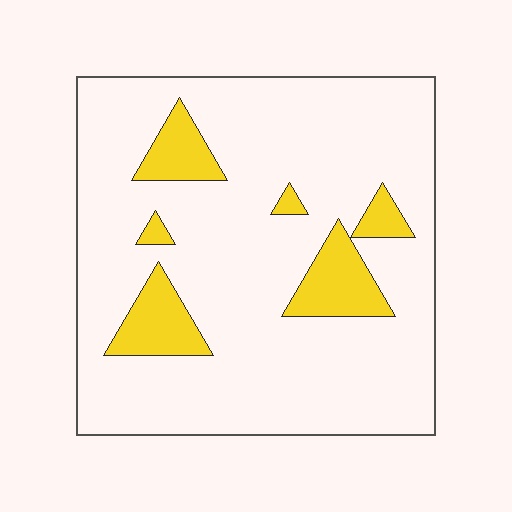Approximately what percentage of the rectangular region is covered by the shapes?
Approximately 15%.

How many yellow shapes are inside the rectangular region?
6.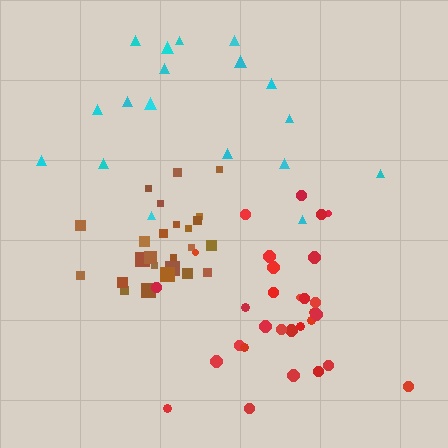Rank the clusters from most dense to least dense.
brown, red, cyan.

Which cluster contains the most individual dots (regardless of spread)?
Red (30).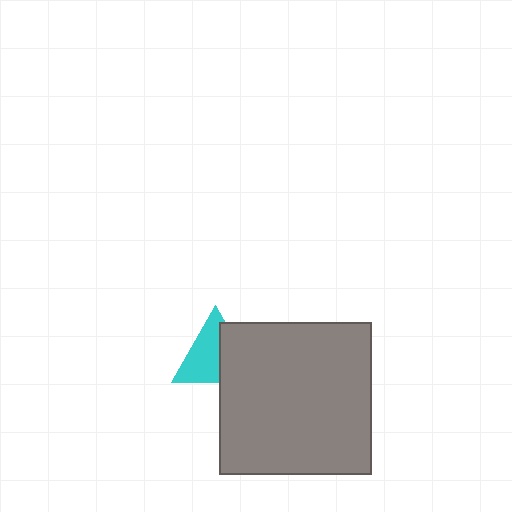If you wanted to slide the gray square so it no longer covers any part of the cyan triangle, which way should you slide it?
Slide it right — that is the most direct way to separate the two shapes.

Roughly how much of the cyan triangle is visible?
About half of it is visible (roughly 59%).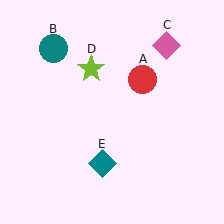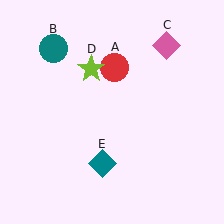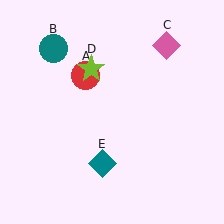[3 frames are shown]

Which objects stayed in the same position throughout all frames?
Teal circle (object B) and pink diamond (object C) and lime star (object D) and teal diamond (object E) remained stationary.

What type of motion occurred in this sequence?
The red circle (object A) rotated counterclockwise around the center of the scene.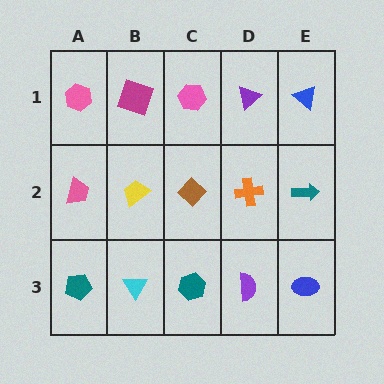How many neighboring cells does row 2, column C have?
4.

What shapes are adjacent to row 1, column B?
A yellow trapezoid (row 2, column B), a pink hexagon (row 1, column A), a pink hexagon (row 1, column C).